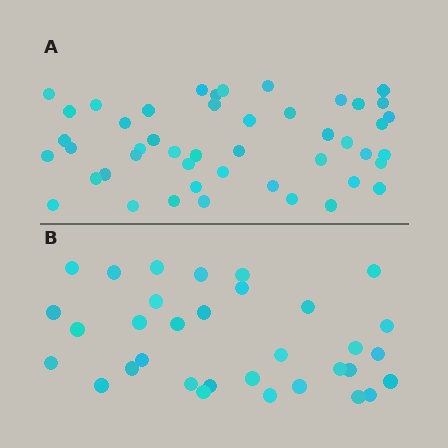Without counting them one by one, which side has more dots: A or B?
Region A (the top region) has more dots.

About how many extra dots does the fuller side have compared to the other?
Region A has approximately 15 more dots than region B.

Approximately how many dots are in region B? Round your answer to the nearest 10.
About 30 dots. (The exact count is 33, which rounds to 30.)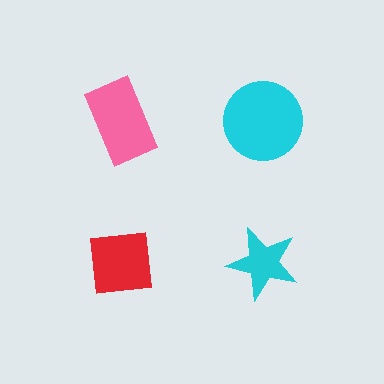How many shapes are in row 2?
2 shapes.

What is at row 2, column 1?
A red square.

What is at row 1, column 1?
A pink rectangle.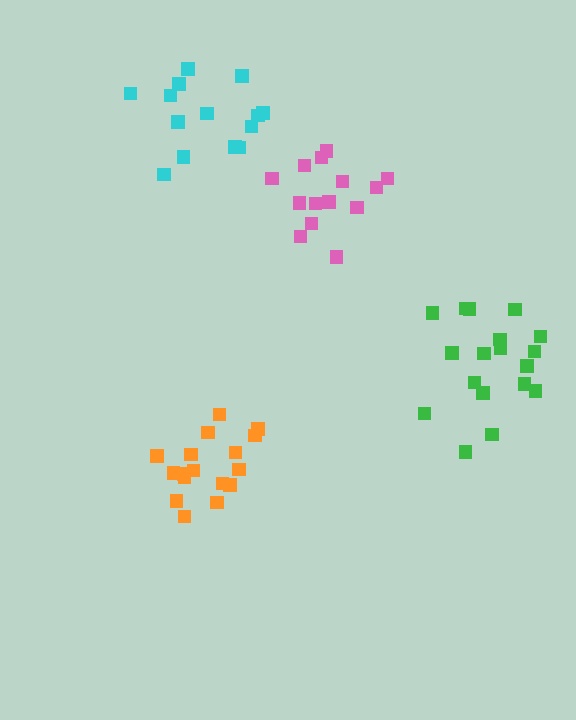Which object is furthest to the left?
The orange cluster is leftmost.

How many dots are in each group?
Group 1: 14 dots, Group 2: 18 dots, Group 3: 17 dots, Group 4: 14 dots (63 total).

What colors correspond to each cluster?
The clusters are colored: cyan, green, orange, pink.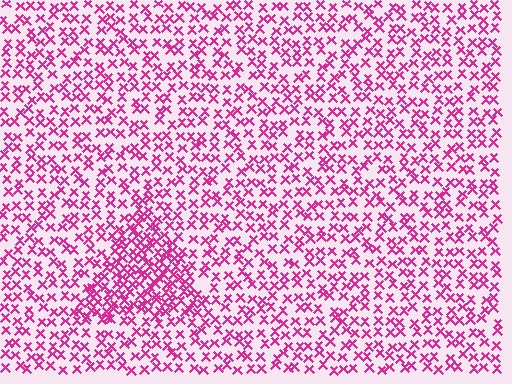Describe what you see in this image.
The image contains small magenta elements arranged at two different densities. A triangle-shaped region is visible where the elements are more densely packed than the surrounding area.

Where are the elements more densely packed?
The elements are more densely packed inside the triangle boundary.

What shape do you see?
I see a triangle.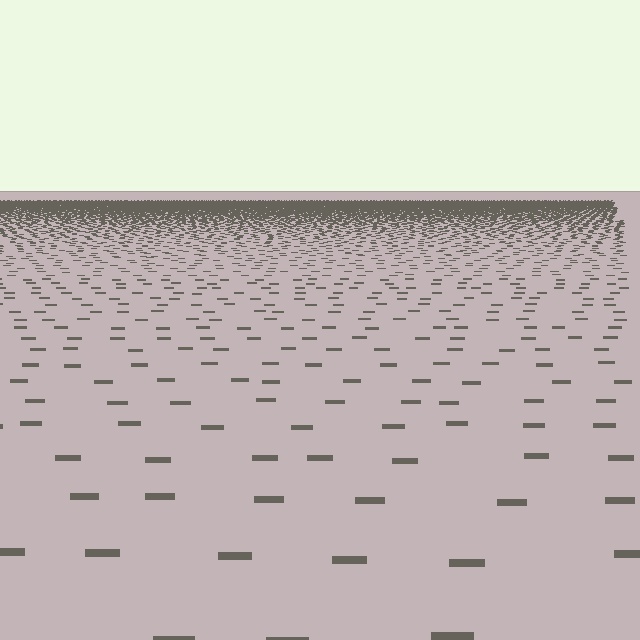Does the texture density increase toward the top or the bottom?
Density increases toward the top.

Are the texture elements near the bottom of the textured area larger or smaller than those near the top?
Larger. Near the bottom, elements are closer to the viewer and appear at a bigger on-screen size.